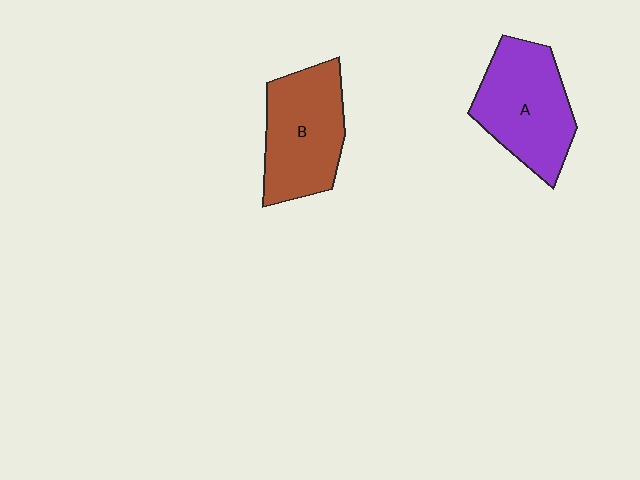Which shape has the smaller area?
Shape B (brown).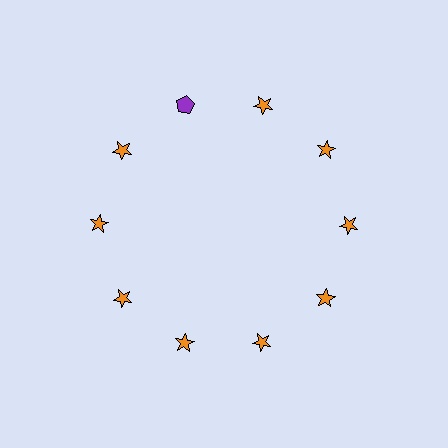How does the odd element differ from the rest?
It differs in both color (purple instead of orange) and shape (pentagon instead of star).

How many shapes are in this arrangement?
There are 10 shapes arranged in a ring pattern.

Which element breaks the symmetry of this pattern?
The purple pentagon at roughly the 11 o'clock position breaks the symmetry. All other shapes are orange stars.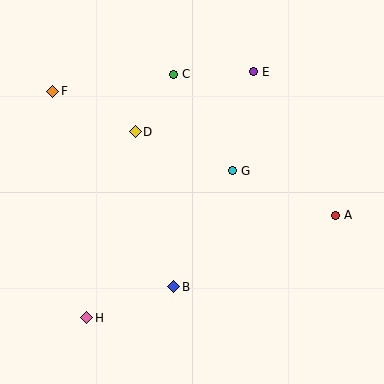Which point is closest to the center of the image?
Point G at (233, 171) is closest to the center.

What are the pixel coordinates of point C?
Point C is at (173, 74).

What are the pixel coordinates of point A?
Point A is at (336, 215).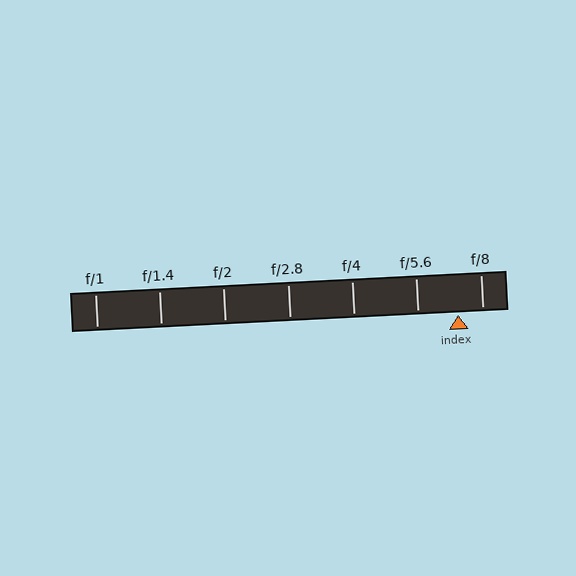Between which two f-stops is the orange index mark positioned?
The index mark is between f/5.6 and f/8.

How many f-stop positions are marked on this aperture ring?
There are 7 f-stop positions marked.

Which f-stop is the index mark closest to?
The index mark is closest to f/8.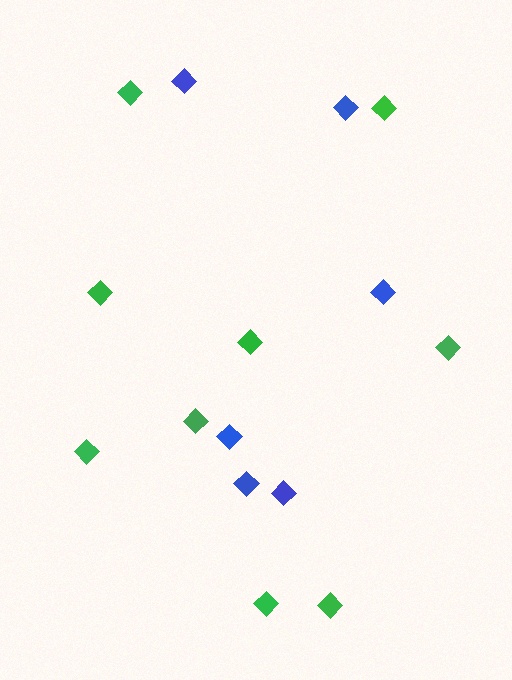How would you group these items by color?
There are 2 groups: one group of green diamonds (9) and one group of blue diamonds (6).